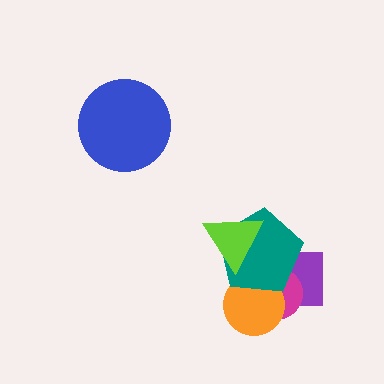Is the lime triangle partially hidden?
No, no other shape covers it.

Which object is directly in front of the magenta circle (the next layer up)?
The orange circle is directly in front of the magenta circle.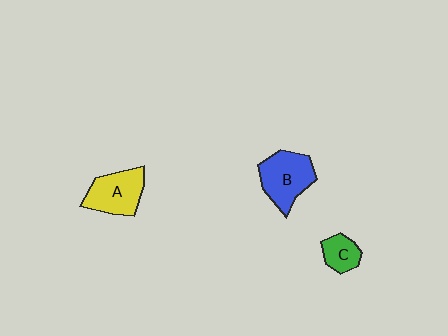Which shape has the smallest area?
Shape C (green).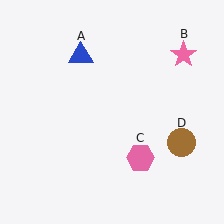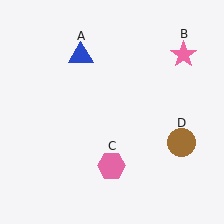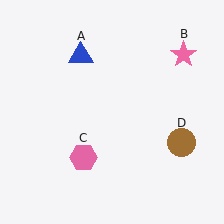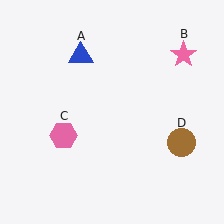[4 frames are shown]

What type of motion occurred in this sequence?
The pink hexagon (object C) rotated clockwise around the center of the scene.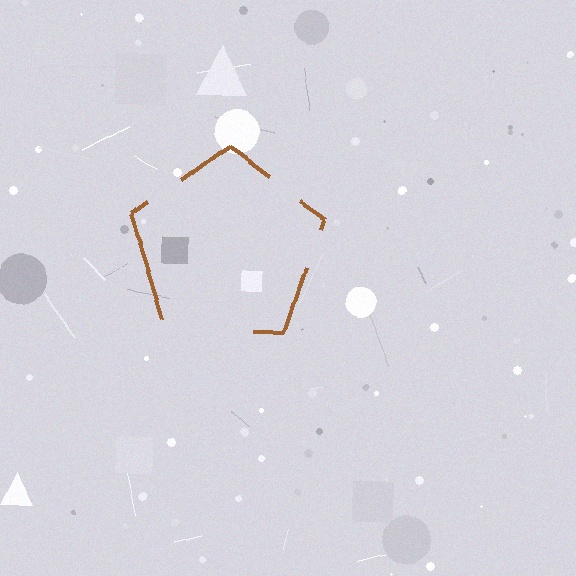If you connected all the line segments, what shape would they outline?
They would outline a pentagon.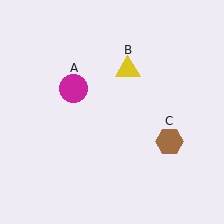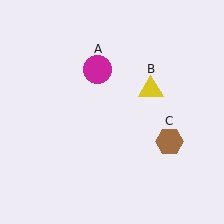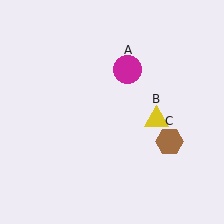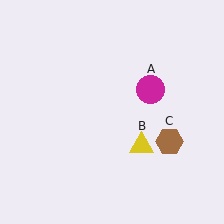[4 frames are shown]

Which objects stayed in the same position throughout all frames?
Brown hexagon (object C) remained stationary.